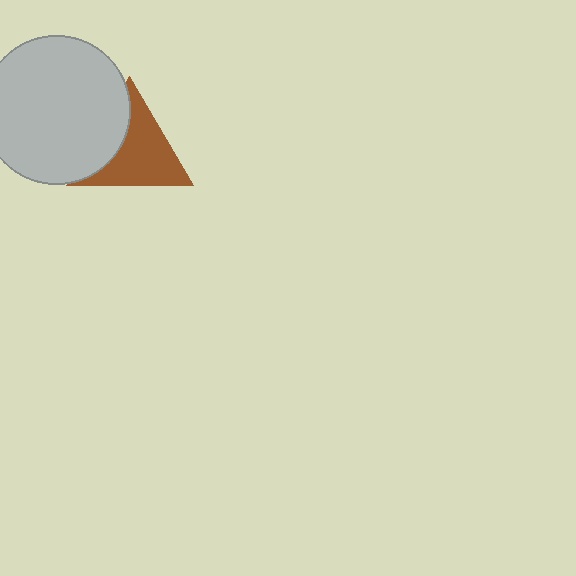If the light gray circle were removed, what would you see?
You would see the complete brown triangle.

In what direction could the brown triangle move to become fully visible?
The brown triangle could move right. That would shift it out from behind the light gray circle entirely.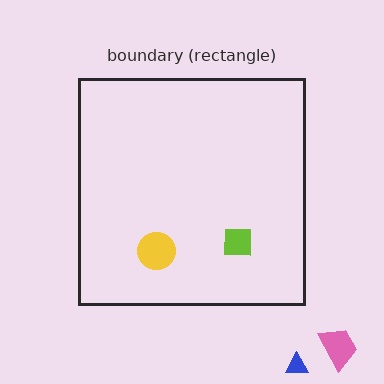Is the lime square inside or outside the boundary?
Inside.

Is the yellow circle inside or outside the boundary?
Inside.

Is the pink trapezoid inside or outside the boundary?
Outside.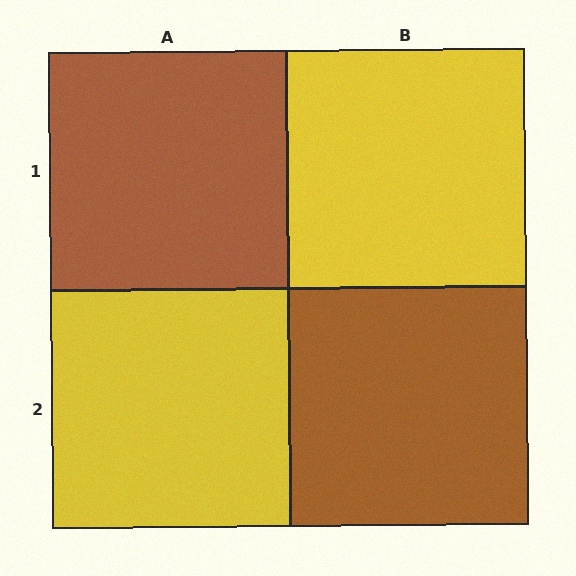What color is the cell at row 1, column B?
Yellow.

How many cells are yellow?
2 cells are yellow.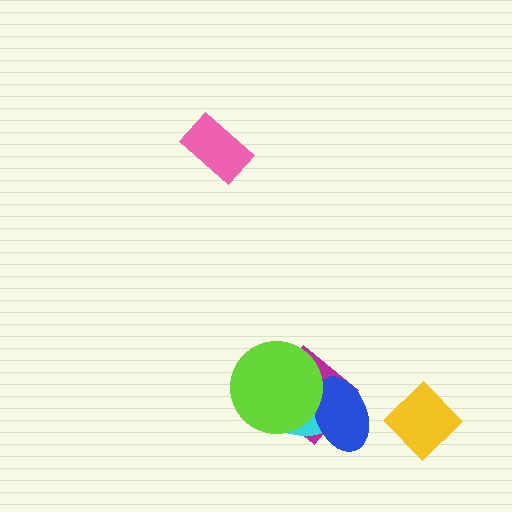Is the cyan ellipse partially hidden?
Yes, it is partially covered by another shape.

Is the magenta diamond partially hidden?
Yes, it is partially covered by another shape.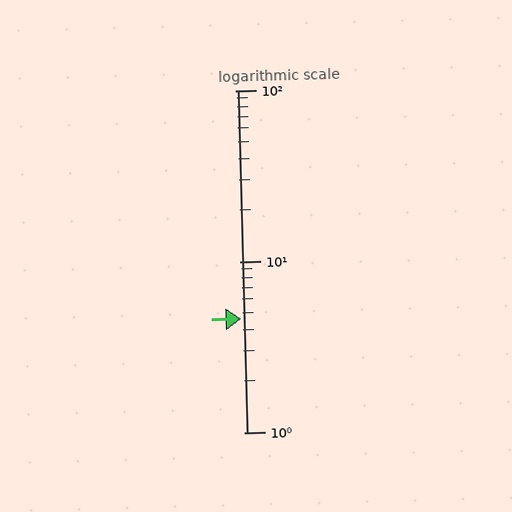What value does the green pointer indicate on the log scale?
The pointer indicates approximately 4.6.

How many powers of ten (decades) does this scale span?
The scale spans 2 decades, from 1 to 100.